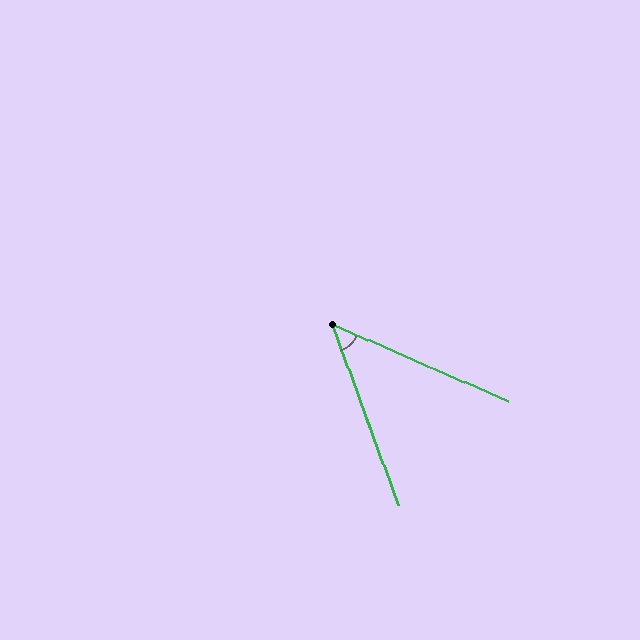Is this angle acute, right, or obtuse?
It is acute.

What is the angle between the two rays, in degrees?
Approximately 46 degrees.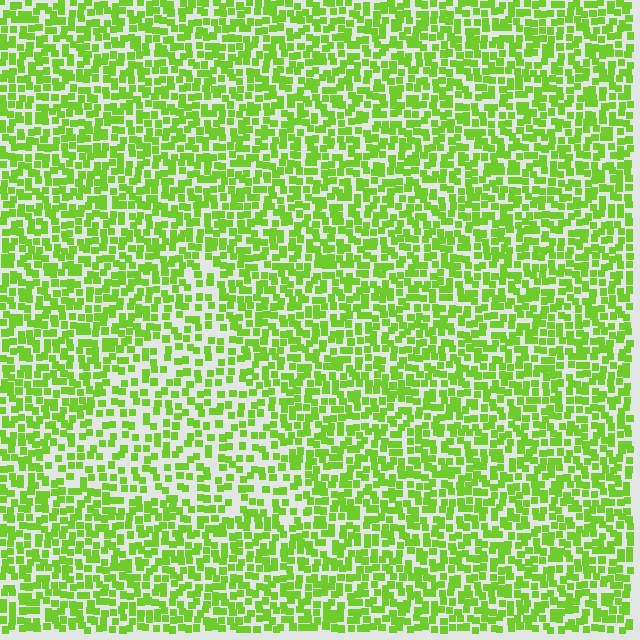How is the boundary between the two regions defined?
The boundary is defined by a change in element density (approximately 1.6x ratio). All elements are the same color, size, and shape.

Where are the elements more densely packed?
The elements are more densely packed outside the triangle boundary.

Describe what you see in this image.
The image contains small lime elements arranged at two different densities. A triangle-shaped region is visible where the elements are less densely packed than the surrounding area.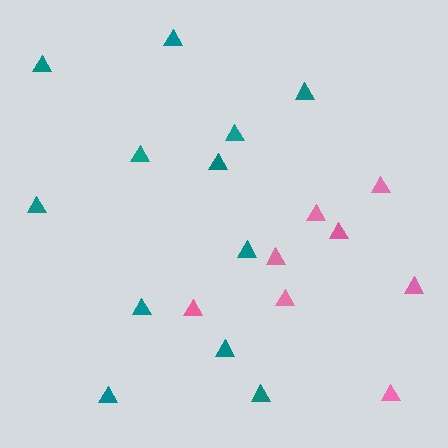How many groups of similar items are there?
There are 2 groups: one group of teal triangles (12) and one group of pink triangles (8).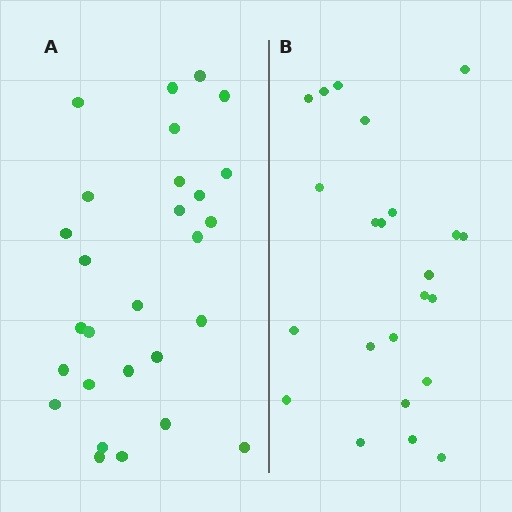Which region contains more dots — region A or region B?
Region A (the left region) has more dots.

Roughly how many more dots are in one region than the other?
Region A has about 5 more dots than region B.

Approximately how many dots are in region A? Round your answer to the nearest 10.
About 30 dots. (The exact count is 28, which rounds to 30.)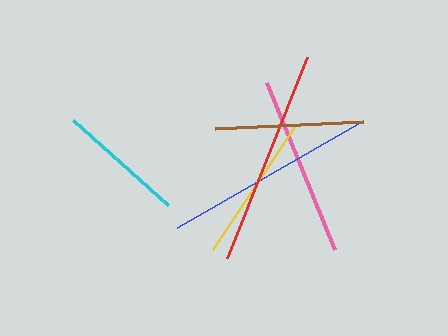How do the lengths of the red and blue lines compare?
The red and blue lines are approximately the same length.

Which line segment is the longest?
The red line is the longest at approximately 216 pixels.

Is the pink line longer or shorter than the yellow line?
The pink line is longer than the yellow line.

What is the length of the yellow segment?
The yellow segment is approximately 148 pixels long.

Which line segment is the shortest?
The cyan line is the shortest at approximately 128 pixels.